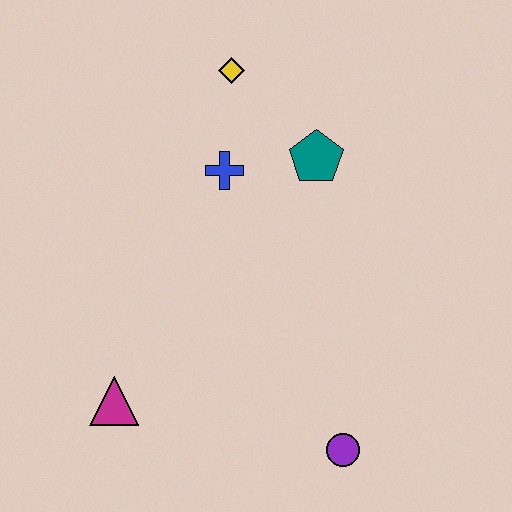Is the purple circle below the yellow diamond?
Yes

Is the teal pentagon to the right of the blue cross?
Yes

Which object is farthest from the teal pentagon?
The magenta triangle is farthest from the teal pentagon.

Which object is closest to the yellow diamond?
The blue cross is closest to the yellow diamond.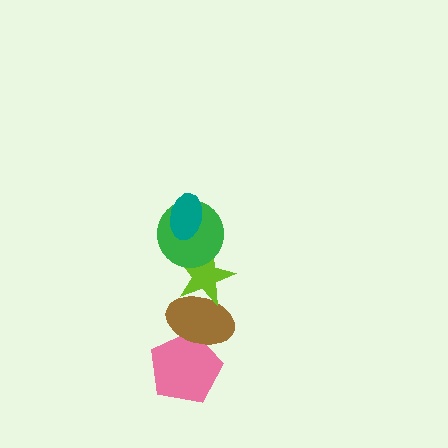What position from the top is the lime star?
The lime star is 3rd from the top.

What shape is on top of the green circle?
The teal ellipse is on top of the green circle.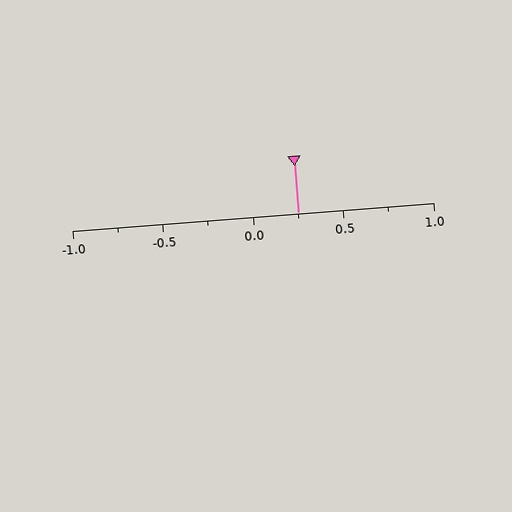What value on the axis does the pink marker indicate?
The marker indicates approximately 0.25.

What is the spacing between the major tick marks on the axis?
The major ticks are spaced 0.5 apart.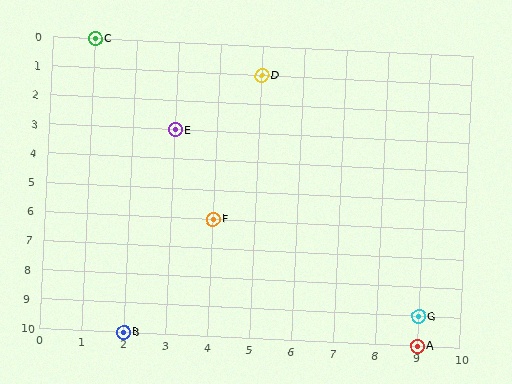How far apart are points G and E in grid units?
Points G and E are 6 columns and 6 rows apart (about 8.5 grid units diagonally).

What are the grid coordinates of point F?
Point F is at grid coordinates (4, 6).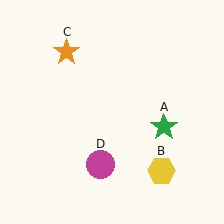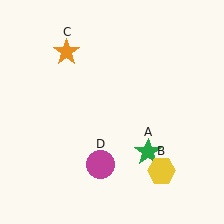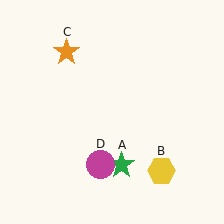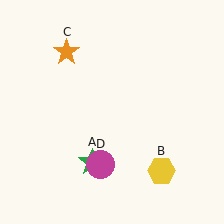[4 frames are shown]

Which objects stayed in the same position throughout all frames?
Yellow hexagon (object B) and orange star (object C) and magenta circle (object D) remained stationary.